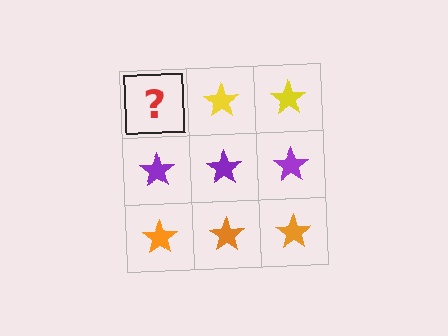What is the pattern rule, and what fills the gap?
The rule is that each row has a consistent color. The gap should be filled with a yellow star.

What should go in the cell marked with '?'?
The missing cell should contain a yellow star.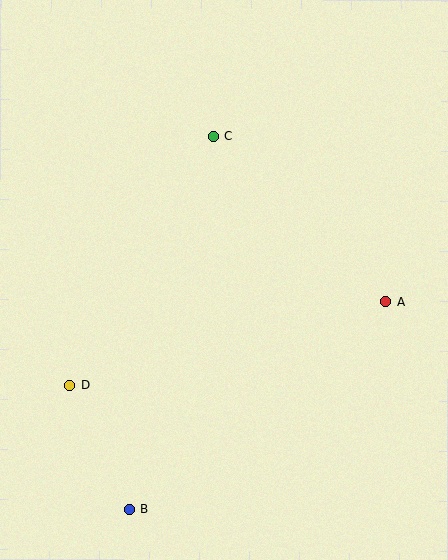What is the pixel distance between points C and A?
The distance between C and A is 239 pixels.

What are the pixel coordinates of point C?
Point C is at (213, 136).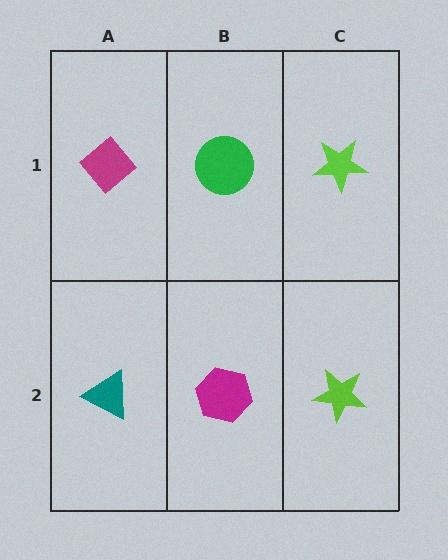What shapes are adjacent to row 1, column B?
A magenta hexagon (row 2, column B), a magenta diamond (row 1, column A), a lime star (row 1, column C).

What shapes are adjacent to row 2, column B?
A green circle (row 1, column B), a teal triangle (row 2, column A), a lime star (row 2, column C).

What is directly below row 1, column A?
A teal triangle.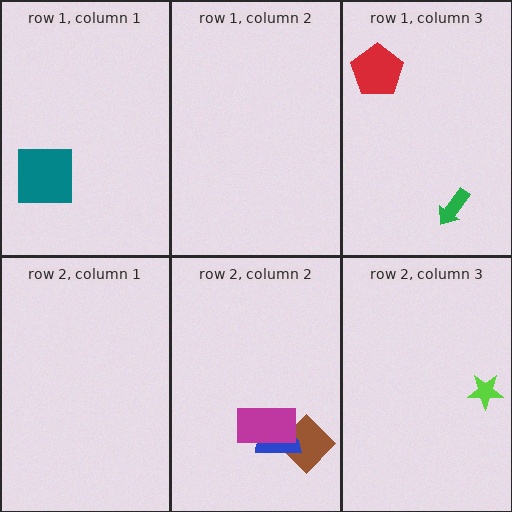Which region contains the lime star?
The row 2, column 3 region.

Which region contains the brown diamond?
The row 2, column 2 region.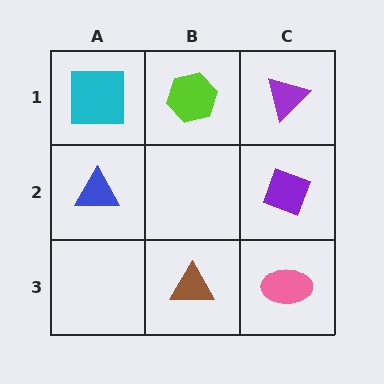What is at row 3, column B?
A brown triangle.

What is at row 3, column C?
A pink ellipse.